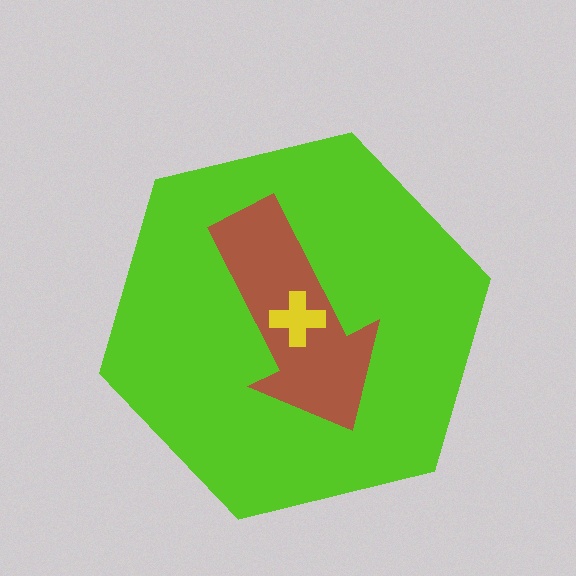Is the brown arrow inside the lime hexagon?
Yes.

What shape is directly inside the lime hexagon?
The brown arrow.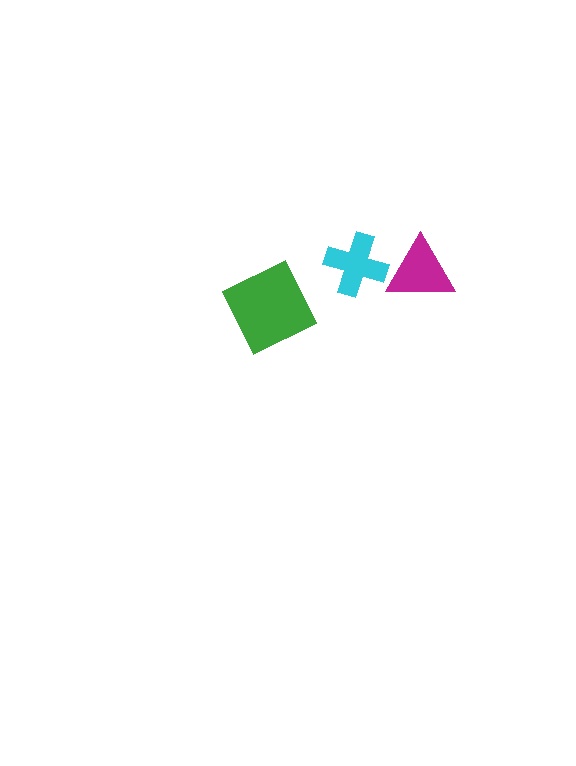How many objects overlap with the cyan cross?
1 object overlaps with the cyan cross.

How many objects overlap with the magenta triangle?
1 object overlaps with the magenta triangle.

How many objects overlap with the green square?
0 objects overlap with the green square.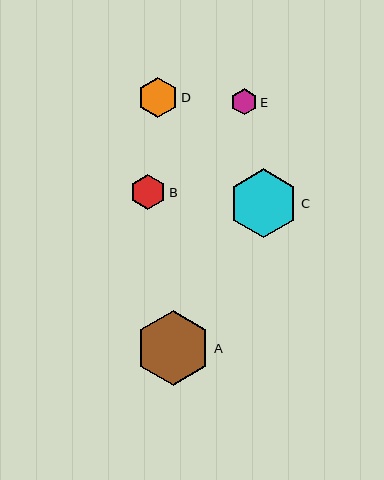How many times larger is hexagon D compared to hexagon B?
Hexagon D is approximately 1.1 times the size of hexagon B.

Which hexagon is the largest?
Hexagon A is the largest with a size of approximately 75 pixels.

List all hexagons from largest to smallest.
From largest to smallest: A, C, D, B, E.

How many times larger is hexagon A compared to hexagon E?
Hexagon A is approximately 2.9 times the size of hexagon E.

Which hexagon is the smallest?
Hexagon E is the smallest with a size of approximately 26 pixels.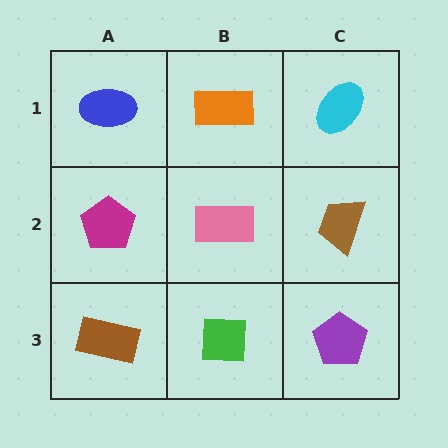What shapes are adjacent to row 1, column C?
A brown trapezoid (row 2, column C), an orange rectangle (row 1, column B).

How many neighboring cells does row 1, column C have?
2.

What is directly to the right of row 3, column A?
A green square.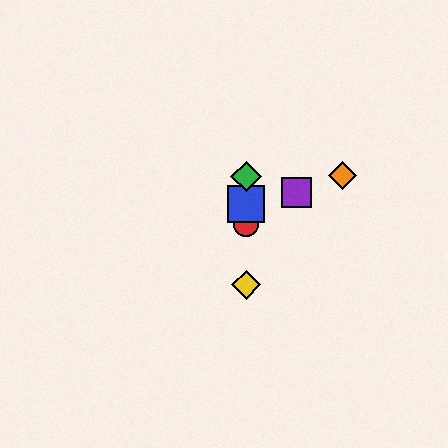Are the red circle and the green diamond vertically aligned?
Yes, both are at x≈246.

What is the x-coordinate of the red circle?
The red circle is at x≈246.